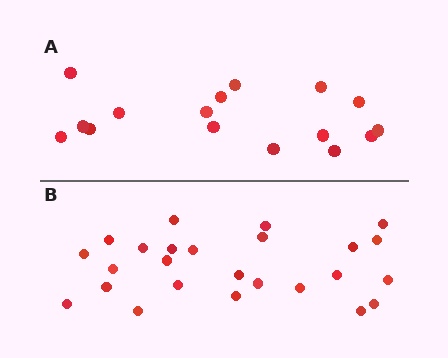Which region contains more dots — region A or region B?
Region B (the bottom region) has more dots.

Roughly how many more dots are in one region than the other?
Region B has roughly 8 or so more dots than region A.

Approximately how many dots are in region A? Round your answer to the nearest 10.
About 20 dots. (The exact count is 16, which rounds to 20.)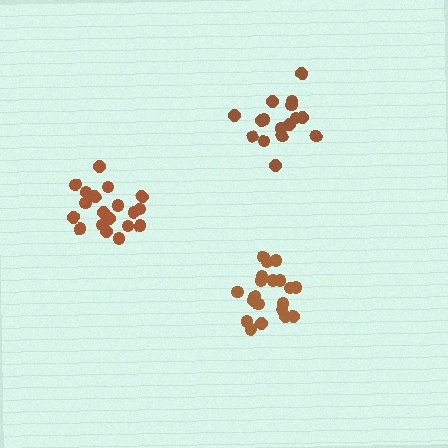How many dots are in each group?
Group 1: 20 dots, Group 2: 19 dots, Group 3: 16 dots (55 total).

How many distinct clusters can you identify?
There are 3 distinct clusters.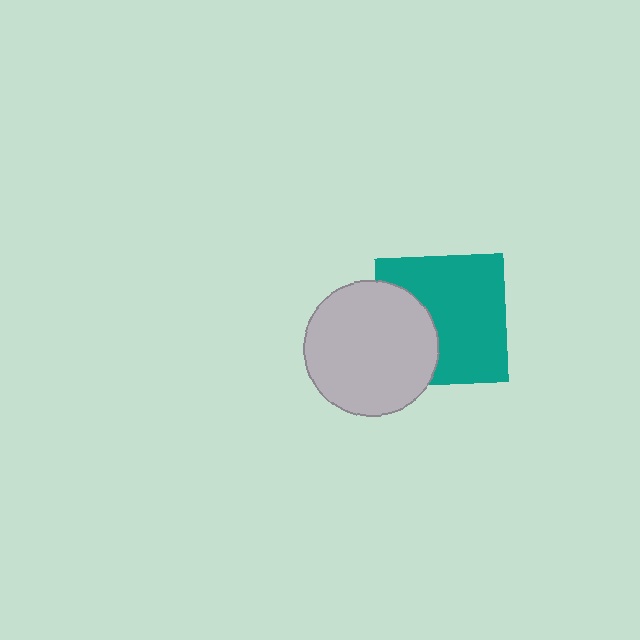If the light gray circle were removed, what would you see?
You would see the complete teal square.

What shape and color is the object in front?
The object in front is a light gray circle.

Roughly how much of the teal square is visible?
Most of it is visible (roughly 67%).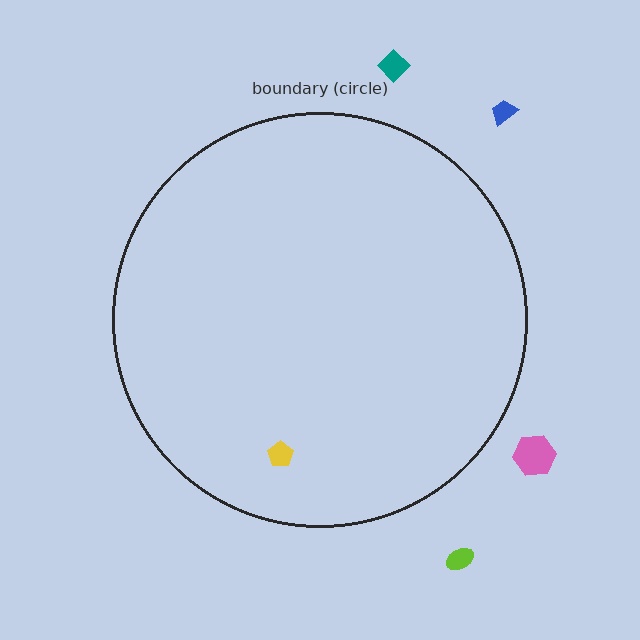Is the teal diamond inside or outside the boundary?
Outside.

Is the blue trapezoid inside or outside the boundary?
Outside.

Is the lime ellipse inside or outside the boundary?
Outside.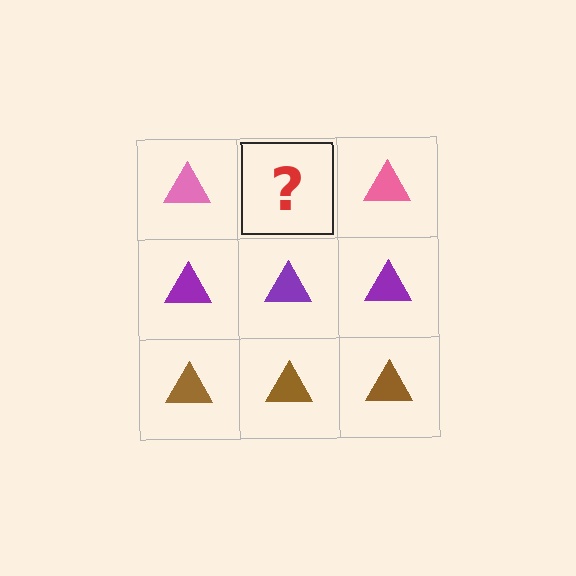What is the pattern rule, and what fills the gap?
The rule is that each row has a consistent color. The gap should be filled with a pink triangle.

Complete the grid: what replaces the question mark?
The question mark should be replaced with a pink triangle.